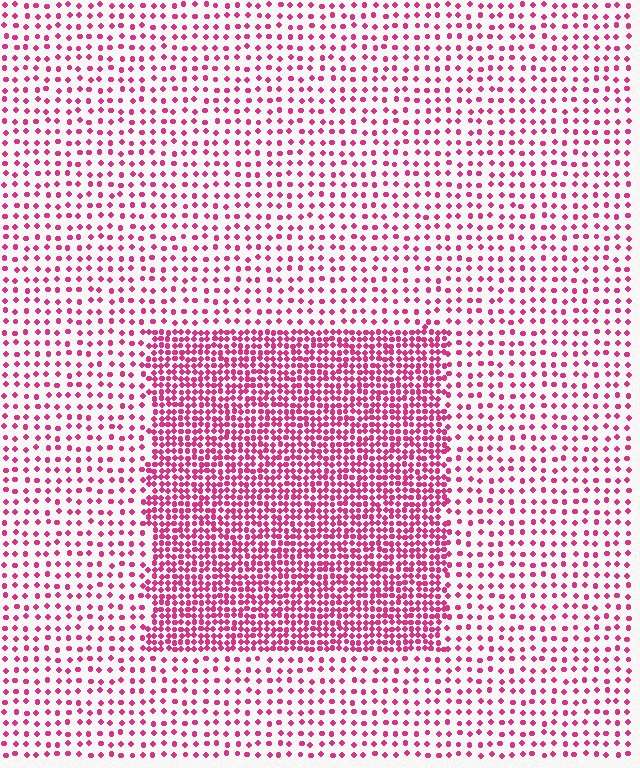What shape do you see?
I see a rectangle.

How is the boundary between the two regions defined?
The boundary is defined by a change in element density (approximately 2.6x ratio). All elements are the same color, size, and shape.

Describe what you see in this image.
The image contains small magenta elements arranged at two different densities. A rectangle-shaped region is visible where the elements are more densely packed than the surrounding area.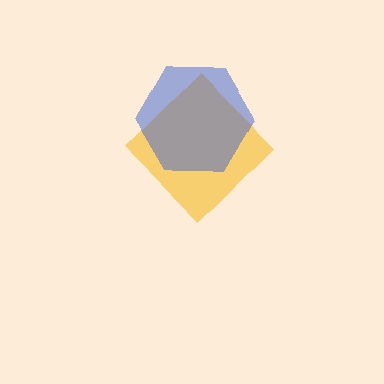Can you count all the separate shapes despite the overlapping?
Yes, there are 2 separate shapes.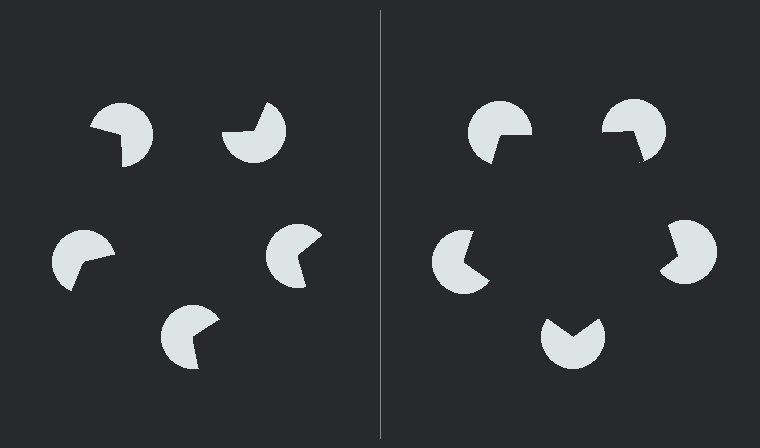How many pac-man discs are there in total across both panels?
10 — 5 on each side.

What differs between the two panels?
The pac-man discs are positioned identically on both sides; only the wedge orientations differ. On the right they align to a pentagon; on the left they are misaligned.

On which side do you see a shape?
An illusory pentagon appears on the right side. On the left side the wedge cuts are rotated, so no coherent shape forms.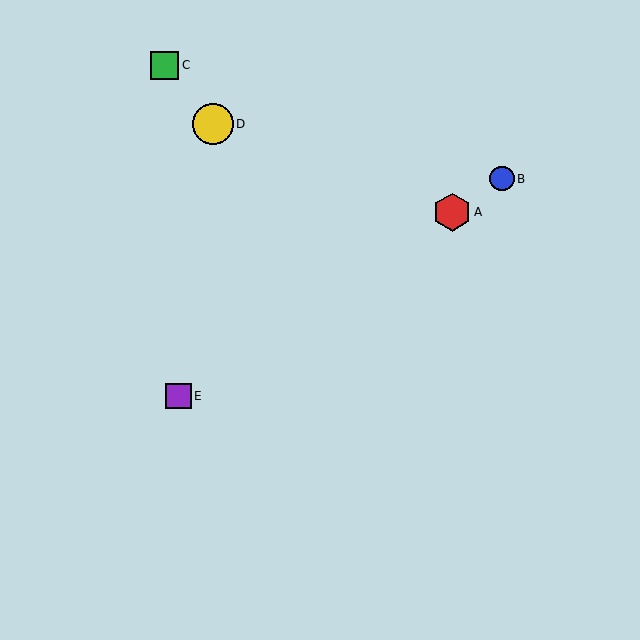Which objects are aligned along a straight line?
Objects A, B, E are aligned along a straight line.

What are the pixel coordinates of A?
Object A is at (452, 212).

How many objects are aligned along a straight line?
3 objects (A, B, E) are aligned along a straight line.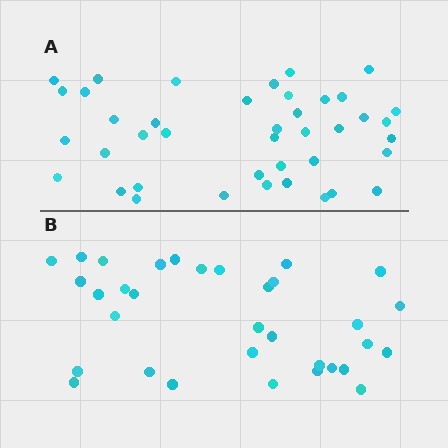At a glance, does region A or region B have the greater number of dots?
Region A (the top region) has more dots.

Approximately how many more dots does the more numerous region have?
Region A has roughly 8 or so more dots than region B.